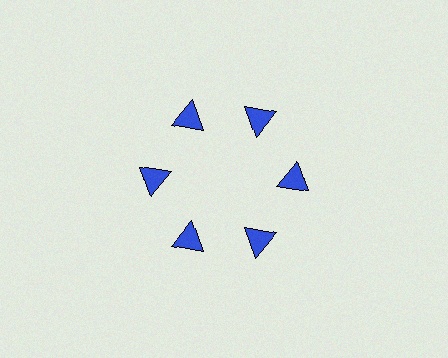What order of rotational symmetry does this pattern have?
This pattern has 6-fold rotational symmetry.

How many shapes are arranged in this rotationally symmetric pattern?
There are 6 shapes, arranged in 6 groups of 1.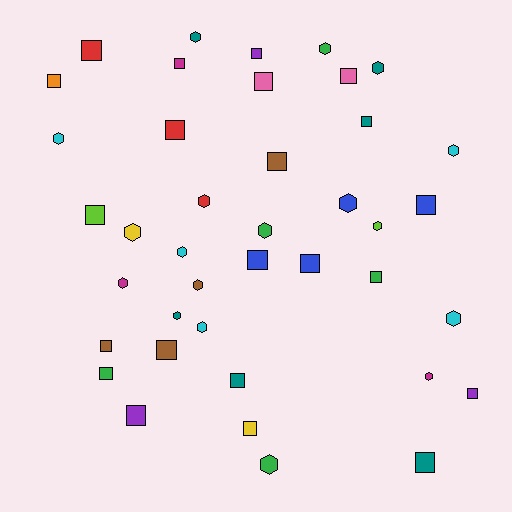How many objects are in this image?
There are 40 objects.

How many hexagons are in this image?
There are 18 hexagons.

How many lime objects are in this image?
There are 2 lime objects.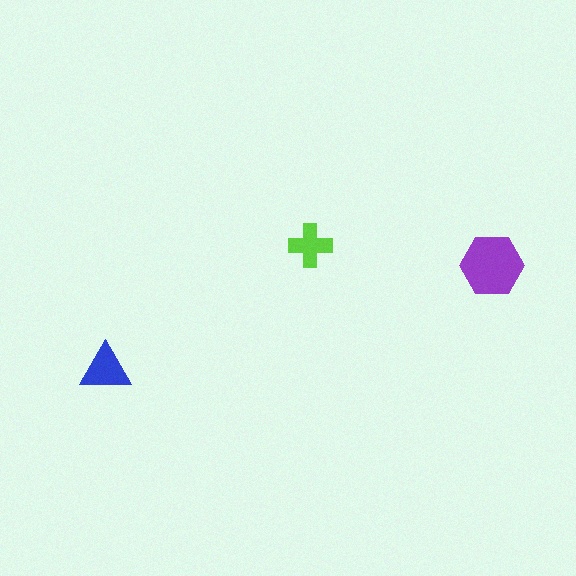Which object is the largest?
The purple hexagon.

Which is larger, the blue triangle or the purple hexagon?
The purple hexagon.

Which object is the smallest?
The lime cross.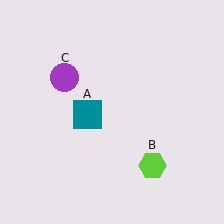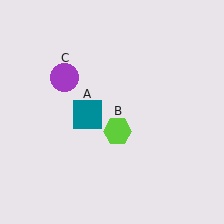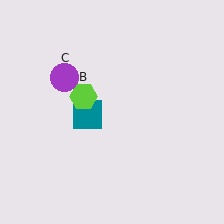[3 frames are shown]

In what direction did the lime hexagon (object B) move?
The lime hexagon (object B) moved up and to the left.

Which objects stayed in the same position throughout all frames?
Teal square (object A) and purple circle (object C) remained stationary.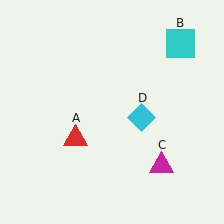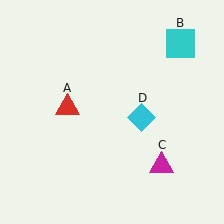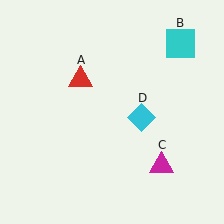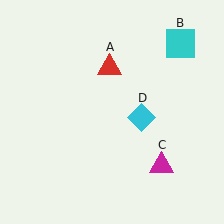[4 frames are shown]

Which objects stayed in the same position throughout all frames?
Cyan square (object B) and magenta triangle (object C) and cyan diamond (object D) remained stationary.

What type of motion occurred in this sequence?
The red triangle (object A) rotated clockwise around the center of the scene.